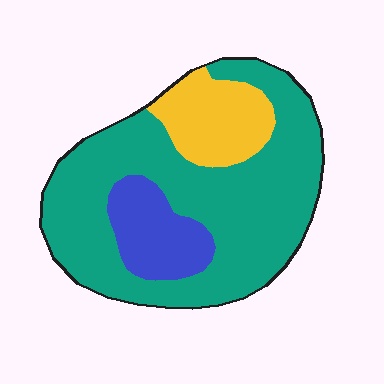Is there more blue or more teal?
Teal.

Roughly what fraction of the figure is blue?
Blue takes up about one sixth (1/6) of the figure.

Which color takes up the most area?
Teal, at roughly 70%.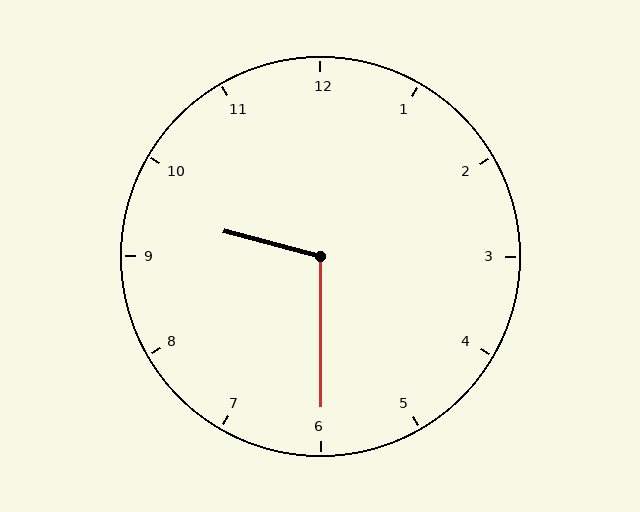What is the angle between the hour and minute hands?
Approximately 105 degrees.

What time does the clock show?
9:30.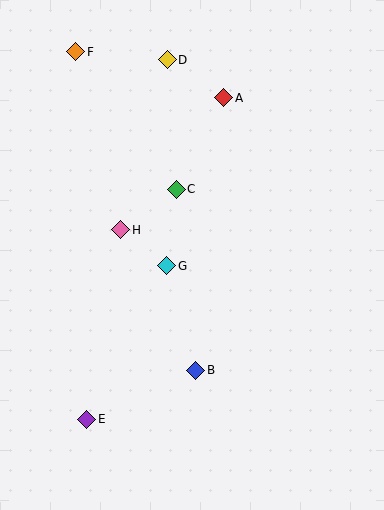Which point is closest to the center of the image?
Point G at (167, 266) is closest to the center.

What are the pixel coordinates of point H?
Point H is at (121, 230).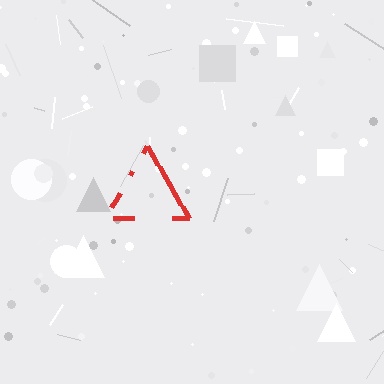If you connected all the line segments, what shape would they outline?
They would outline a triangle.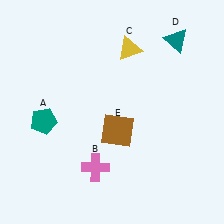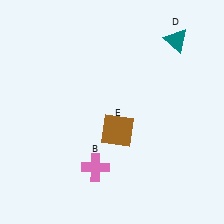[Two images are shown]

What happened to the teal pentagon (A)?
The teal pentagon (A) was removed in Image 2. It was in the bottom-left area of Image 1.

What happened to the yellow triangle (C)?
The yellow triangle (C) was removed in Image 2. It was in the top-right area of Image 1.